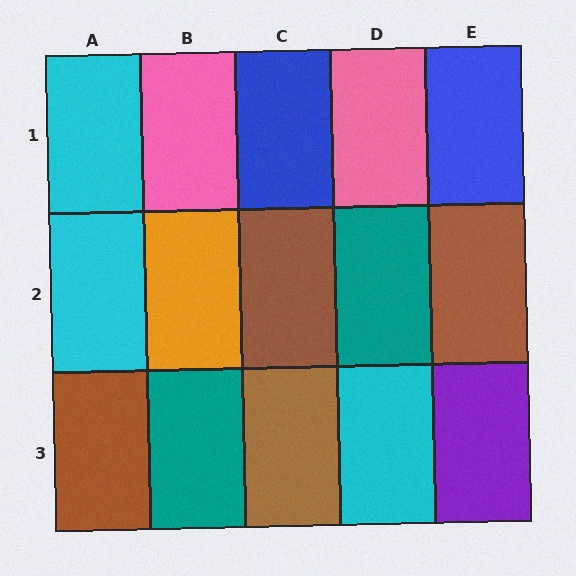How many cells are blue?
2 cells are blue.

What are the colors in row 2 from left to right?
Cyan, orange, brown, teal, brown.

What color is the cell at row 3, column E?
Purple.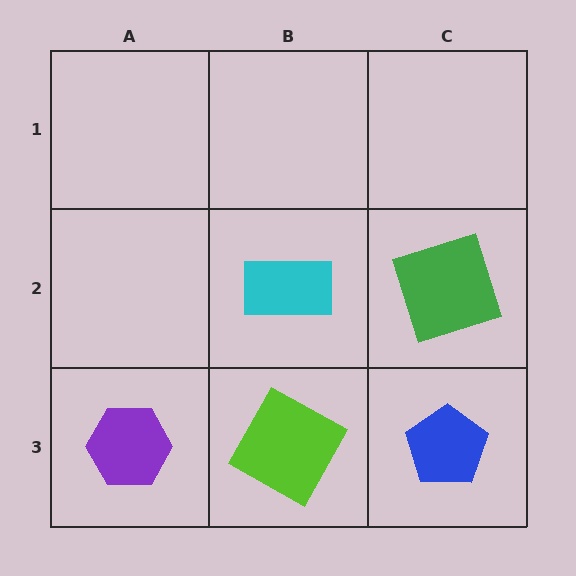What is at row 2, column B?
A cyan rectangle.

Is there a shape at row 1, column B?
No, that cell is empty.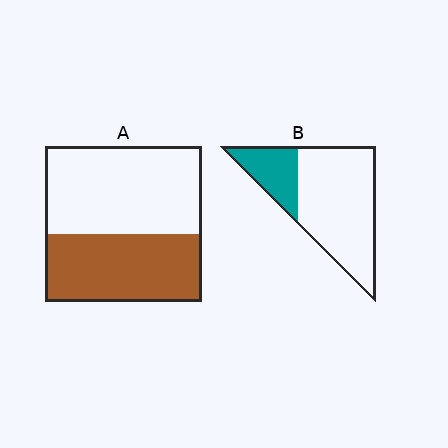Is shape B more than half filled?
No.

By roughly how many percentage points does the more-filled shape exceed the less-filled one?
By roughly 20 percentage points (A over B).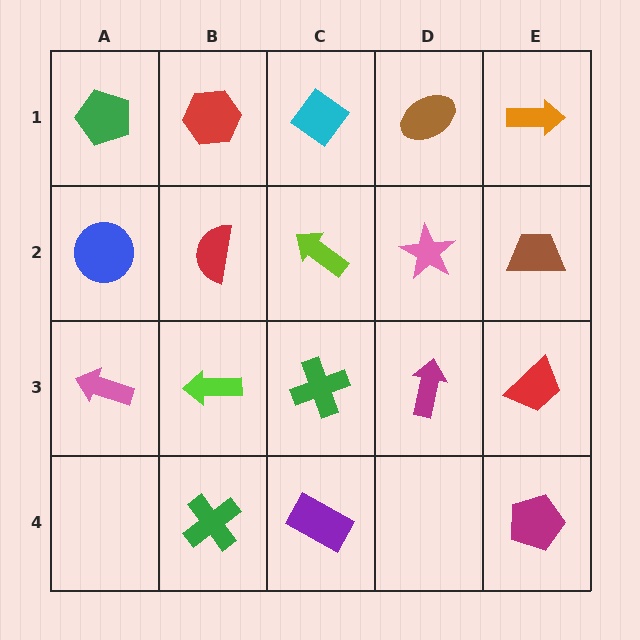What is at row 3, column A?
A pink arrow.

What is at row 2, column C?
A lime arrow.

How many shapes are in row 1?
5 shapes.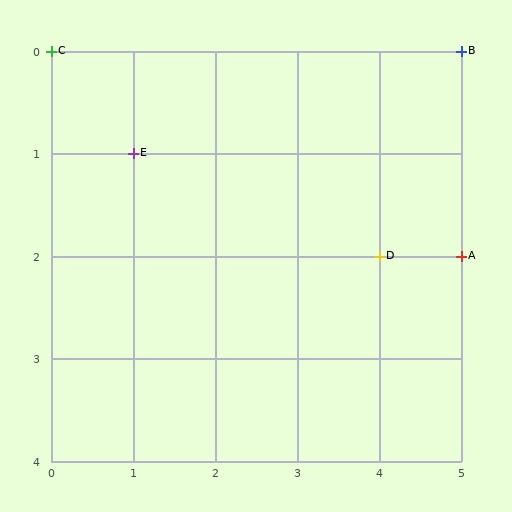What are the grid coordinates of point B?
Point B is at grid coordinates (5, 0).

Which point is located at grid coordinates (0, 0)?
Point C is at (0, 0).